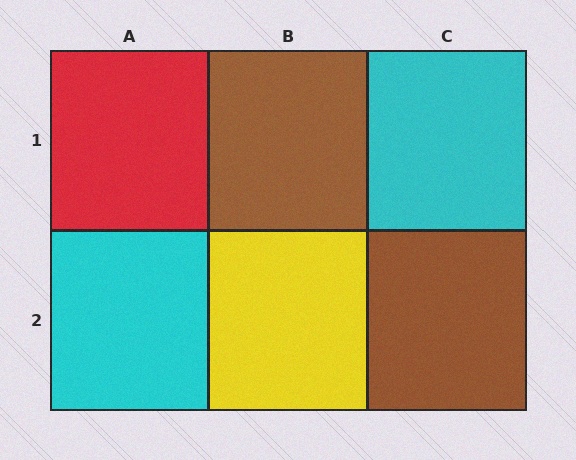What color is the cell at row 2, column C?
Brown.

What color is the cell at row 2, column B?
Yellow.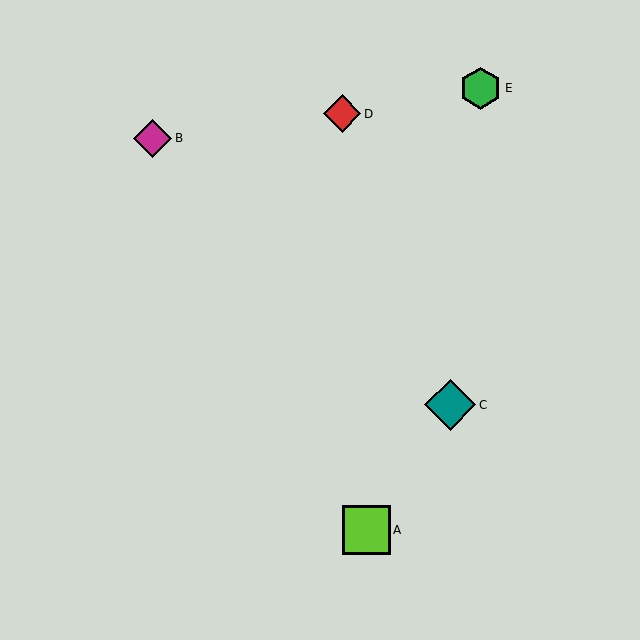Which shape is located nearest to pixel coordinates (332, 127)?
The red diamond (labeled D) at (342, 114) is nearest to that location.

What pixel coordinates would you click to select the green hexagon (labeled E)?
Click at (481, 88) to select the green hexagon E.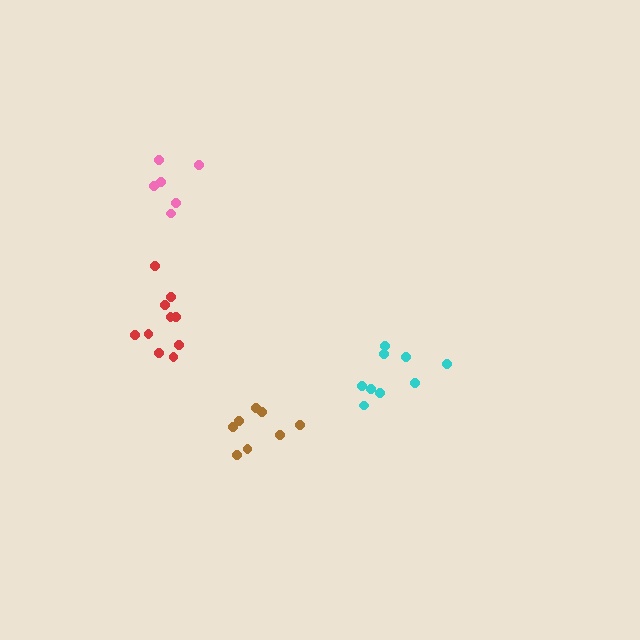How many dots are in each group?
Group 1: 8 dots, Group 2: 6 dots, Group 3: 9 dots, Group 4: 10 dots (33 total).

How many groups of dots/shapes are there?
There are 4 groups.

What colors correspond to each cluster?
The clusters are colored: brown, pink, cyan, red.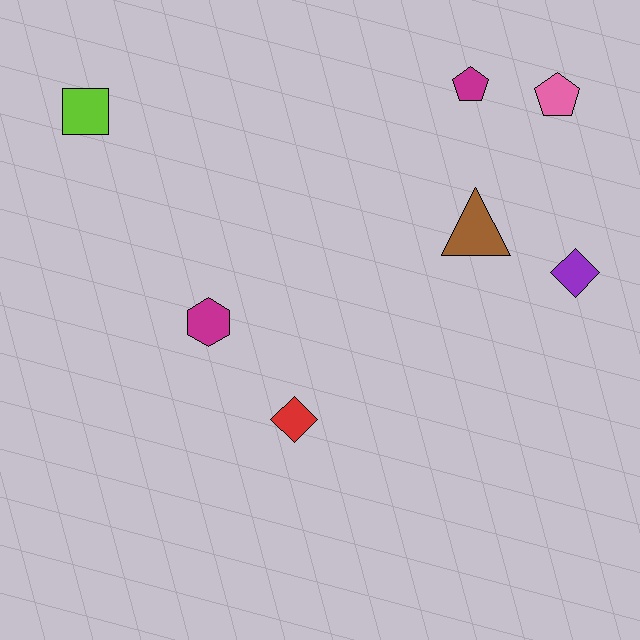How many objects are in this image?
There are 7 objects.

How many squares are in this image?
There is 1 square.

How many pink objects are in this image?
There is 1 pink object.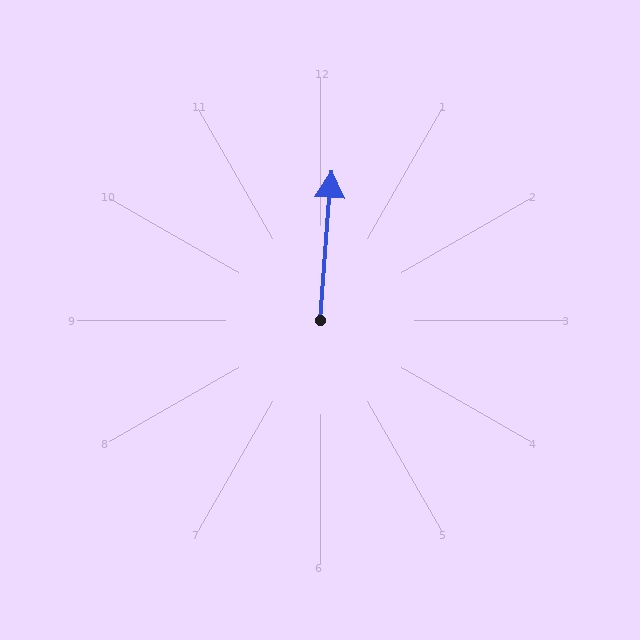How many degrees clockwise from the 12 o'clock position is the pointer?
Approximately 4 degrees.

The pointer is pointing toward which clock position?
Roughly 12 o'clock.